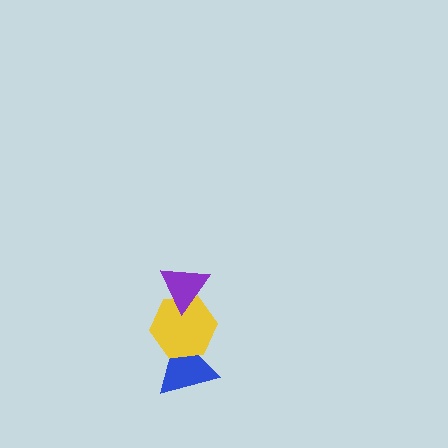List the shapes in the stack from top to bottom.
From top to bottom: the purple triangle, the yellow hexagon, the blue triangle.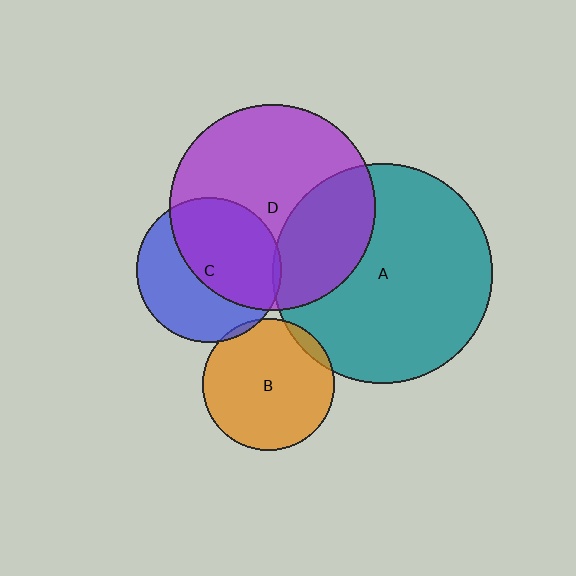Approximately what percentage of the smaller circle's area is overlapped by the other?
Approximately 5%.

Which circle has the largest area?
Circle A (teal).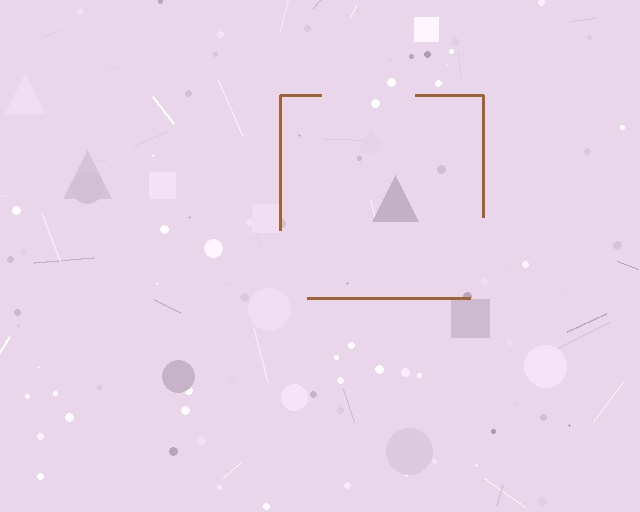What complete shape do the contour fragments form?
The contour fragments form a square.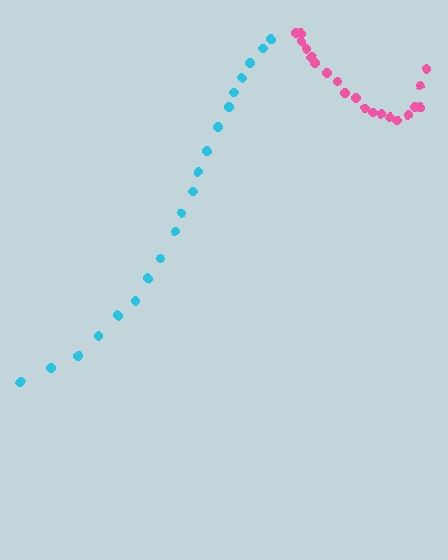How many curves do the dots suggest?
There are 2 distinct paths.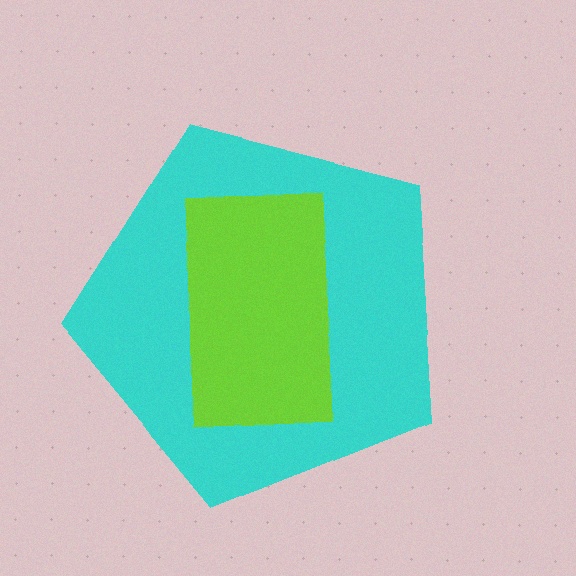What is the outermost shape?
The cyan pentagon.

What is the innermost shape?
The lime rectangle.